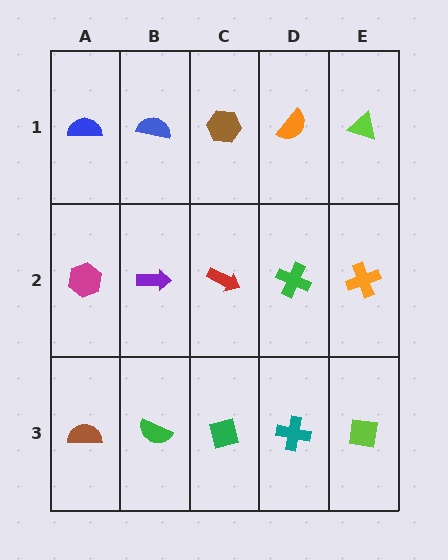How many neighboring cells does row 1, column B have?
3.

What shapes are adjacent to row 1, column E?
An orange cross (row 2, column E), an orange semicircle (row 1, column D).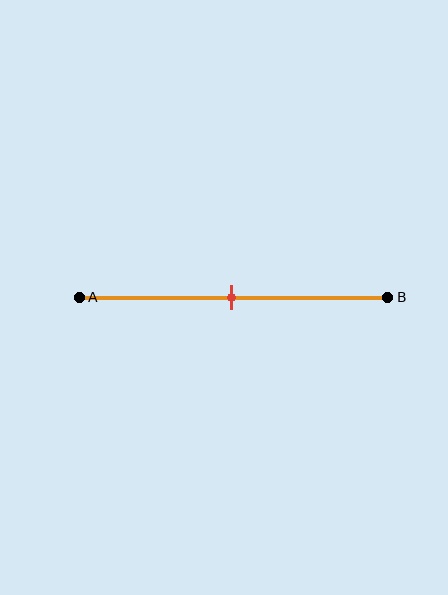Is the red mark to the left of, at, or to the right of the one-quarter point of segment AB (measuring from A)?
The red mark is to the right of the one-quarter point of segment AB.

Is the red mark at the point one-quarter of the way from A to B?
No, the mark is at about 50% from A, not at the 25% one-quarter point.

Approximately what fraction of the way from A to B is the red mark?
The red mark is approximately 50% of the way from A to B.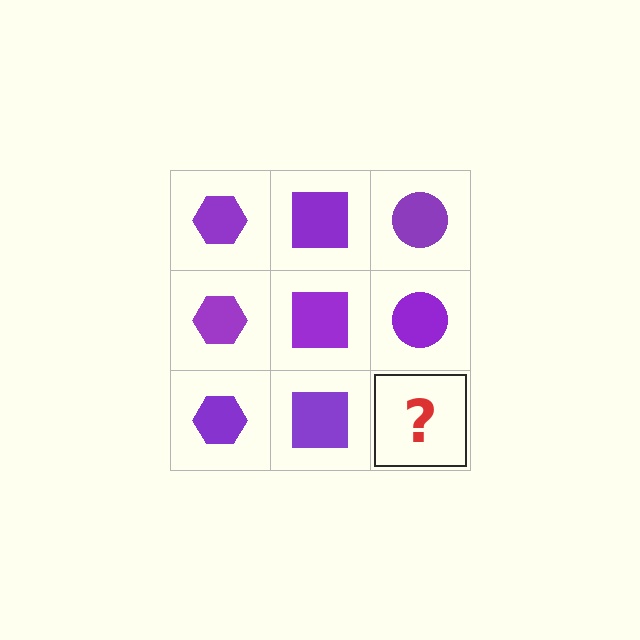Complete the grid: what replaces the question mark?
The question mark should be replaced with a purple circle.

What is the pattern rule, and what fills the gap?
The rule is that each column has a consistent shape. The gap should be filled with a purple circle.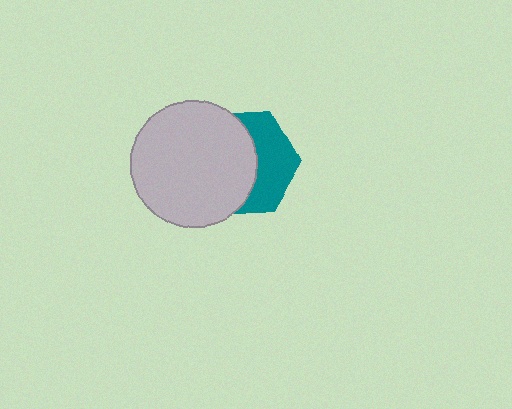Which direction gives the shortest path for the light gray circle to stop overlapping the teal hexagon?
Moving left gives the shortest separation.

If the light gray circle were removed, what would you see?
You would see the complete teal hexagon.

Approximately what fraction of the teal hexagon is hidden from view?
Roughly 57% of the teal hexagon is hidden behind the light gray circle.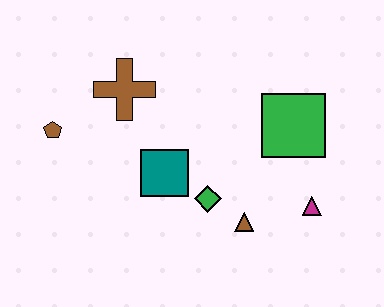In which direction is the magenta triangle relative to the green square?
The magenta triangle is below the green square.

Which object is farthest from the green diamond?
The brown pentagon is farthest from the green diamond.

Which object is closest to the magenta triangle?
The brown triangle is closest to the magenta triangle.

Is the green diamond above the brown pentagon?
No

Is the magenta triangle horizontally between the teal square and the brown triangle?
No